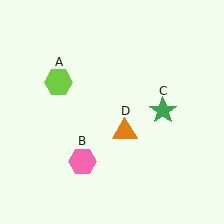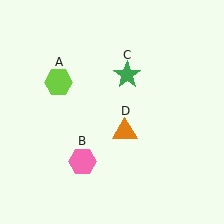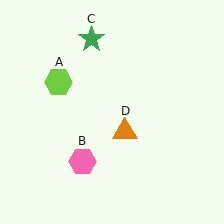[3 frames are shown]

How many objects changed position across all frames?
1 object changed position: green star (object C).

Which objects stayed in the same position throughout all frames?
Lime hexagon (object A) and pink hexagon (object B) and orange triangle (object D) remained stationary.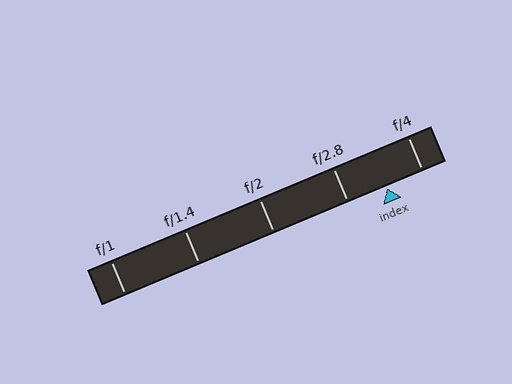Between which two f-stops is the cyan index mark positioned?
The index mark is between f/2.8 and f/4.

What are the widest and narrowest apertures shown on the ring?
The widest aperture shown is f/1 and the narrowest is f/4.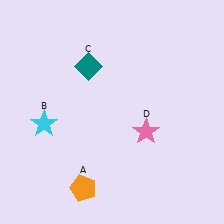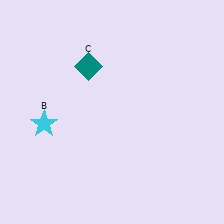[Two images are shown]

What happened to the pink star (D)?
The pink star (D) was removed in Image 2. It was in the bottom-right area of Image 1.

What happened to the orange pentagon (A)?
The orange pentagon (A) was removed in Image 2. It was in the bottom-left area of Image 1.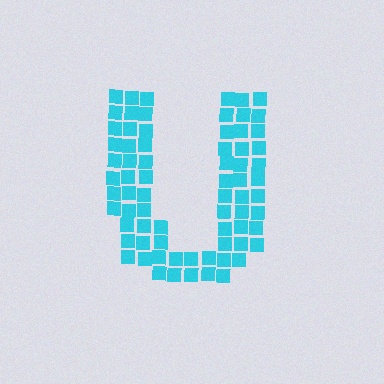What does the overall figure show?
The overall figure shows the letter U.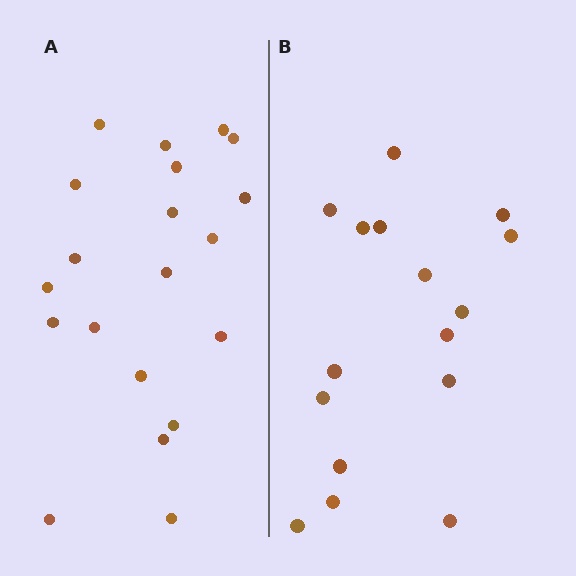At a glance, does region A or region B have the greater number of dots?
Region A (the left region) has more dots.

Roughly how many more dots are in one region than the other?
Region A has about 4 more dots than region B.